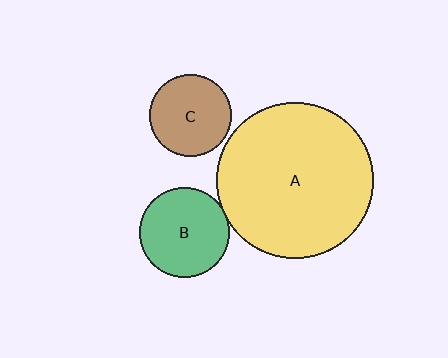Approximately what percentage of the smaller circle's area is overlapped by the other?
Approximately 5%.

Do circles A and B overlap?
Yes.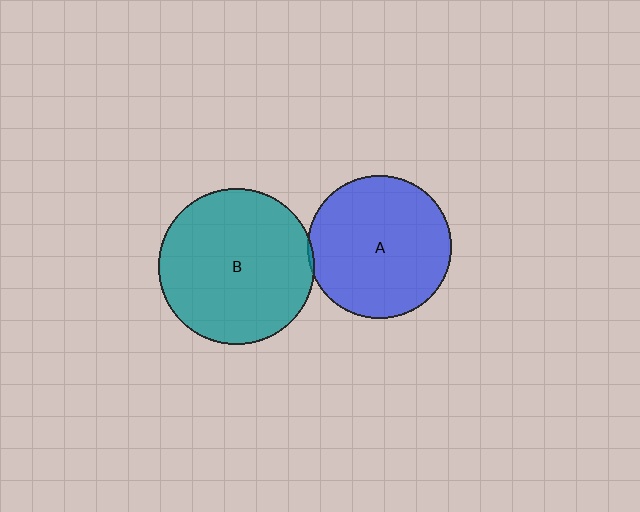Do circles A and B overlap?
Yes.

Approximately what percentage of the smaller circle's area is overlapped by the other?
Approximately 5%.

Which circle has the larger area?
Circle B (teal).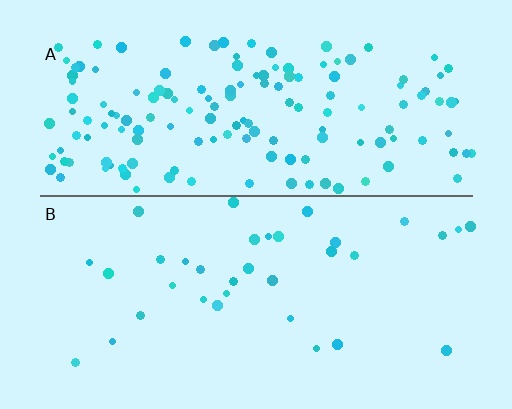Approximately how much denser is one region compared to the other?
Approximately 4.3× — region A over region B.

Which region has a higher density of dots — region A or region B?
A (the top).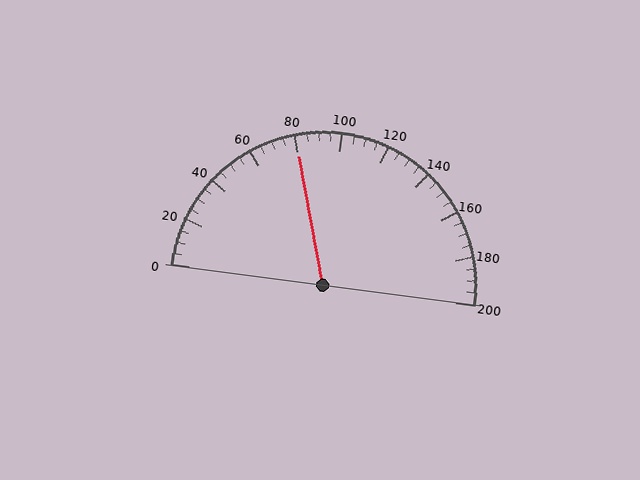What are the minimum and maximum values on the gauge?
The gauge ranges from 0 to 200.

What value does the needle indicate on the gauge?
The needle indicates approximately 80.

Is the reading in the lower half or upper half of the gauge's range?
The reading is in the lower half of the range (0 to 200).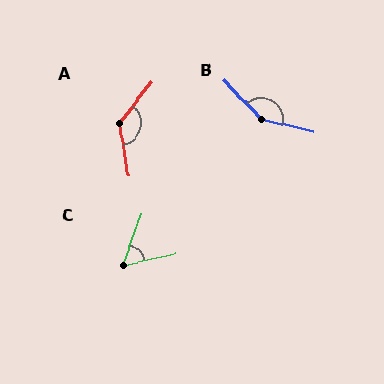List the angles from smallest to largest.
C (57°), A (132°), B (146°).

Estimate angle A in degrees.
Approximately 132 degrees.